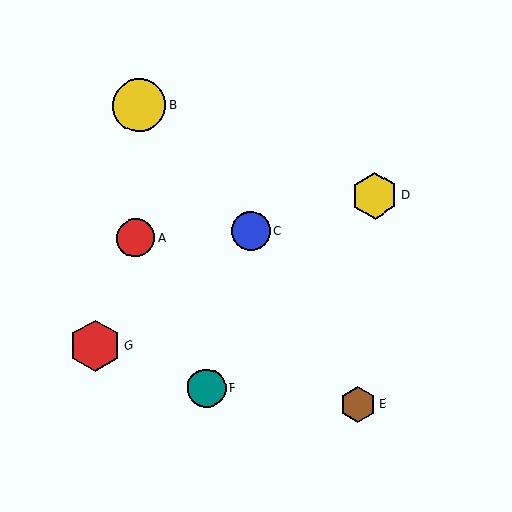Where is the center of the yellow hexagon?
The center of the yellow hexagon is at (375, 196).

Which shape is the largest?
The yellow circle (labeled B) is the largest.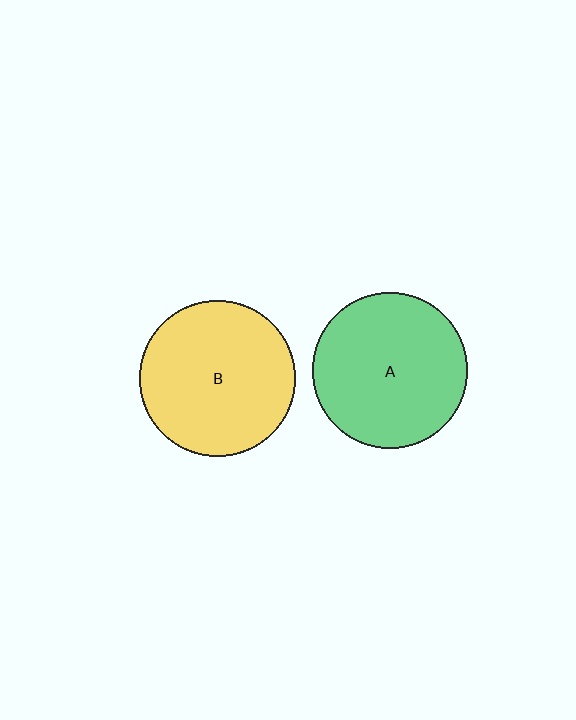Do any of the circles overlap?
No, none of the circles overlap.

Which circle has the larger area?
Circle B (yellow).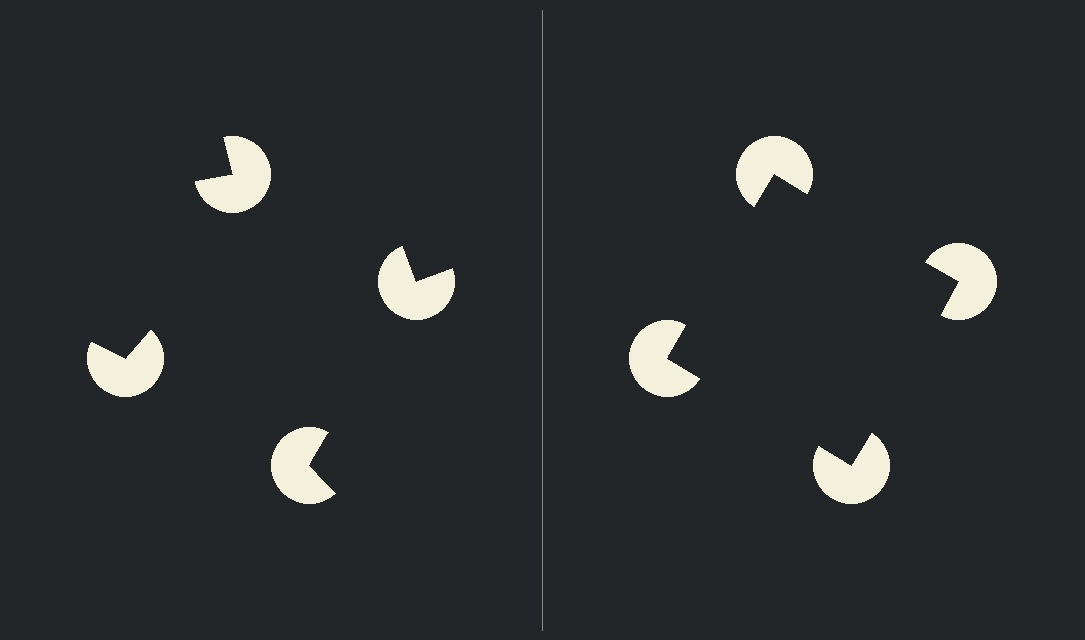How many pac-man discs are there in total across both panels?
8 — 4 on each side.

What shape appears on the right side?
An illusory square.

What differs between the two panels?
The pac-man discs are positioned identically on both sides; only the wedge orientations differ. On the right they align to a square; on the left they are misaligned.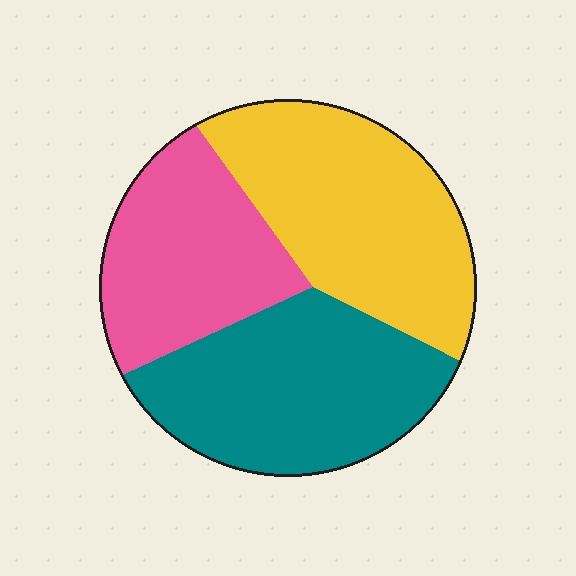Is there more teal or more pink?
Teal.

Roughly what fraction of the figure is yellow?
Yellow takes up about three eighths (3/8) of the figure.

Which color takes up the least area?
Pink, at roughly 25%.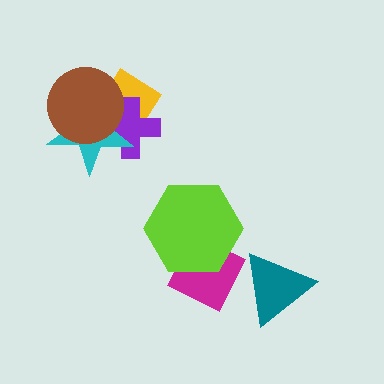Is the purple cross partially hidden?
Yes, it is partially covered by another shape.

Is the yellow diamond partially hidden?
Yes, it is partially covered by another shape.